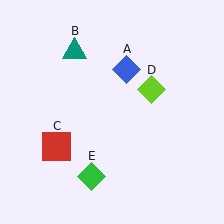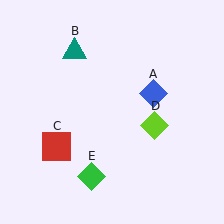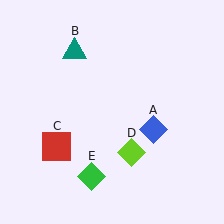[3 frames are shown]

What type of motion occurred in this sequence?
The blue diamond (object A), lime diamond (object D) rotated clockwise around the center of the scene.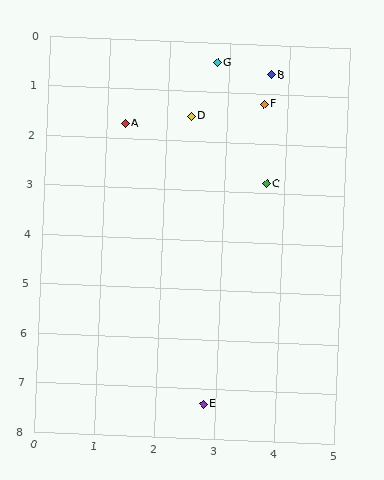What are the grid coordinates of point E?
Point E is at approximately (2.8, 7.3).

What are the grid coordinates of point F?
Point F is at approximately (3.6, 1.2).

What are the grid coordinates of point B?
Point B is at approximately (3.7, 0.6).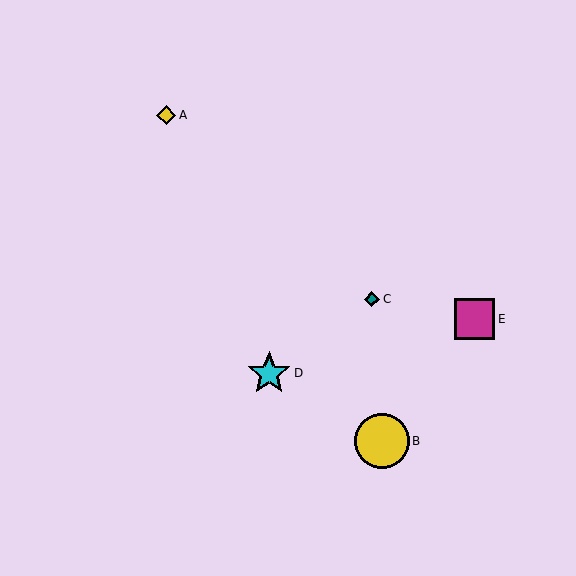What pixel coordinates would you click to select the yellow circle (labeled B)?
Click at (382, 441) to select the yellow circle B.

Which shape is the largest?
The yellow circle (labeled B) is the largest.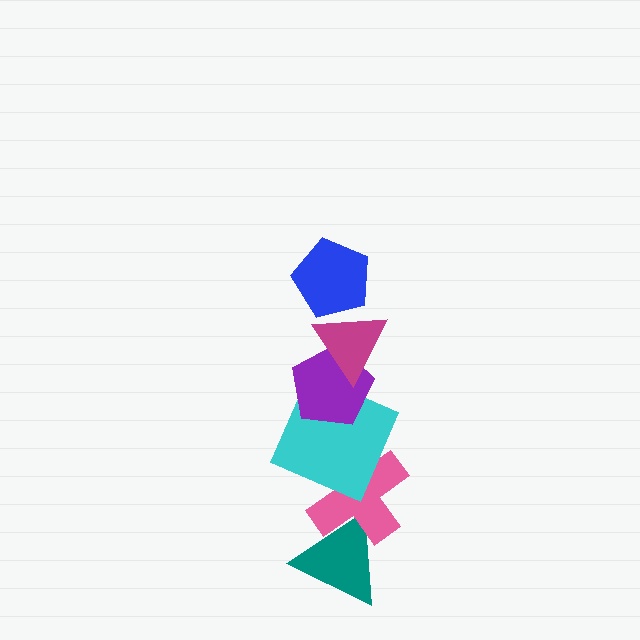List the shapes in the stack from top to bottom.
From top to bottom: the blue pentagon, the magenta triangle, the purple pentagon, the cyan square, the pink cross, the teal triangle.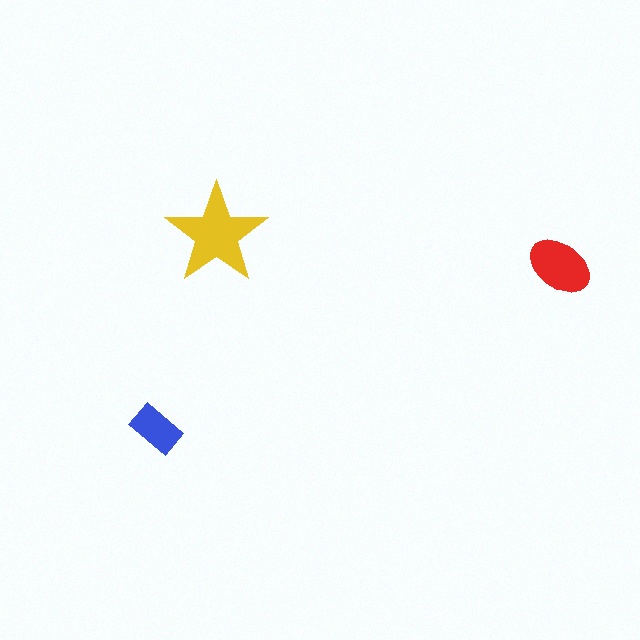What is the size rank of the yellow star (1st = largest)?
1st.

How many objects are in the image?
There are 3 objects in the image.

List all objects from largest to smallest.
The yellow star, the red ellipse, the blue rectangle.